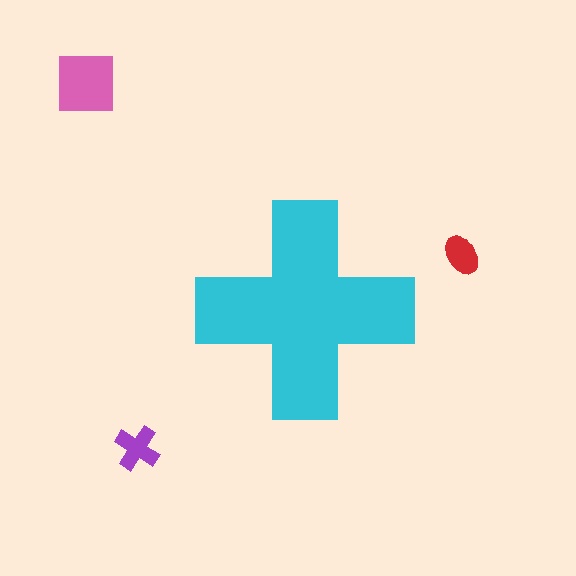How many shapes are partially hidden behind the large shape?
0 shapes are partially hidden.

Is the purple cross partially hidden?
No, the purple cross is fully visible.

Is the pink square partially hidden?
No, the pink square is fully visible.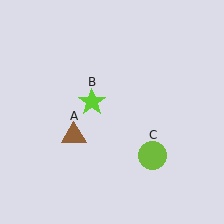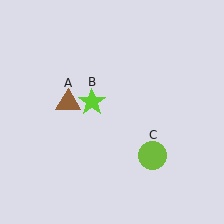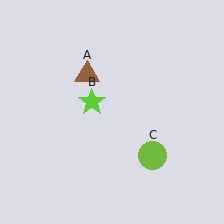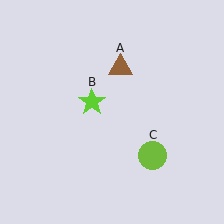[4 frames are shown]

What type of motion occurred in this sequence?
The brown triangle (object A) rotated clockwise around the center of the scene.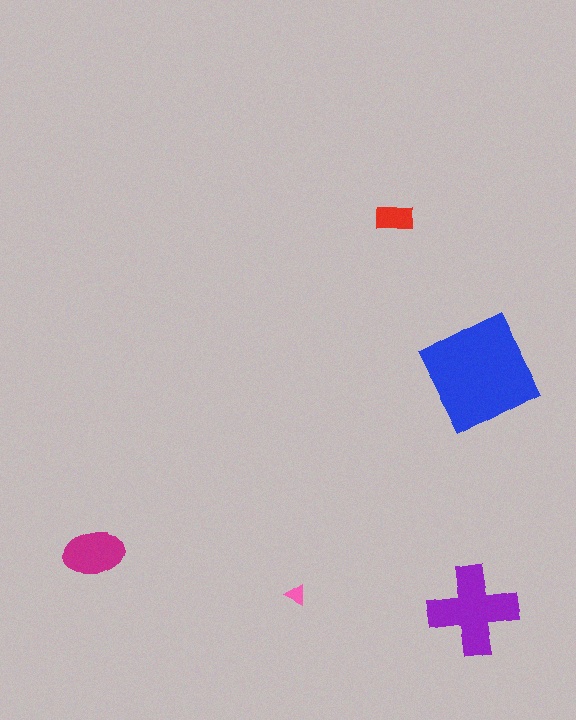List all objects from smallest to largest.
The pink triangle, the red rectangle, the magenta ellipse, the purple cross, the blue square.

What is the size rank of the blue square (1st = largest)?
1st.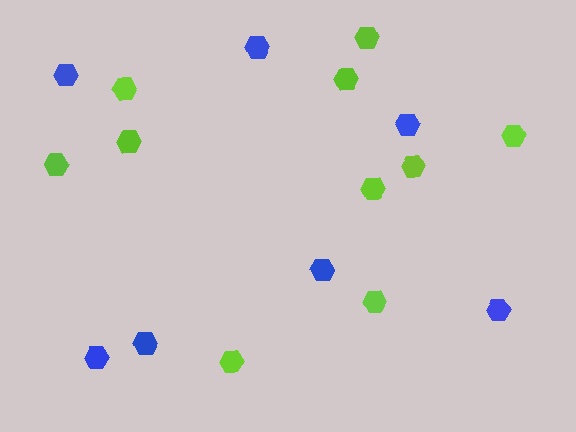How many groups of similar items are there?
There are 2 groups: one group of lime hexagons (10) and one group of blue hexagons (7).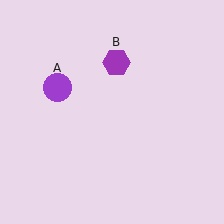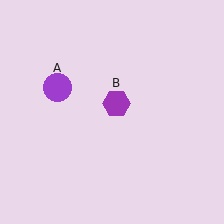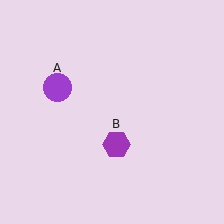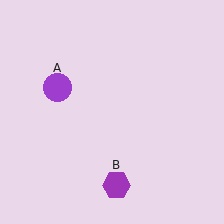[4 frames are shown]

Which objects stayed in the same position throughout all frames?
Purple circle (object A) remained stationary.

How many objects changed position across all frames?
1 object changed position: purple hexagon (object B).